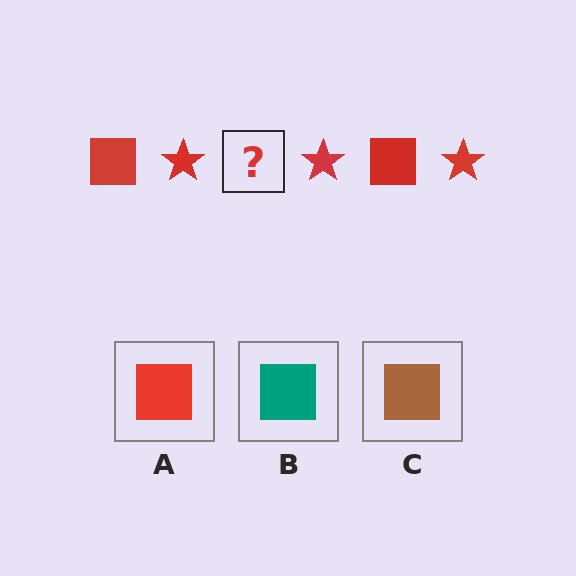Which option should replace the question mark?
Option A.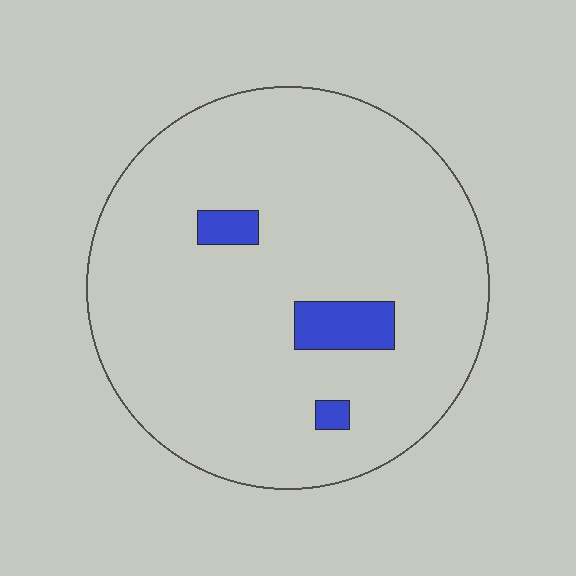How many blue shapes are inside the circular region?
3.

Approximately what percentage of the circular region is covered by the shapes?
Approximately 5%.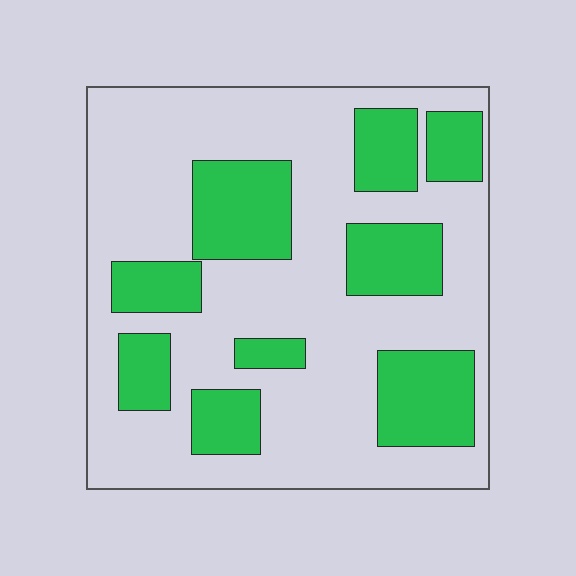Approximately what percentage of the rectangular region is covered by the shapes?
Approximately 30%.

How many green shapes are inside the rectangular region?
9.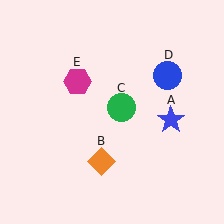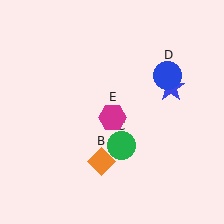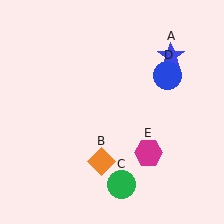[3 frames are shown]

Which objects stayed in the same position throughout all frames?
Orange diamond (object B) and blue circle (object D) remained stationary.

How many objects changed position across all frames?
3 objects changed position: blue star (object A), green circle (object C), magenta hexagon (object E).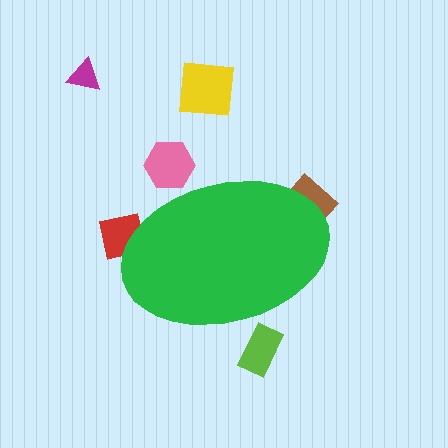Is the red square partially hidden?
Yes, the red square is partially hidden behind the green ellipse.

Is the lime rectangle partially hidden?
Yes, the lime rectangle is partially hidden behind the green ellipse.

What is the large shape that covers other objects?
A green ellipse.